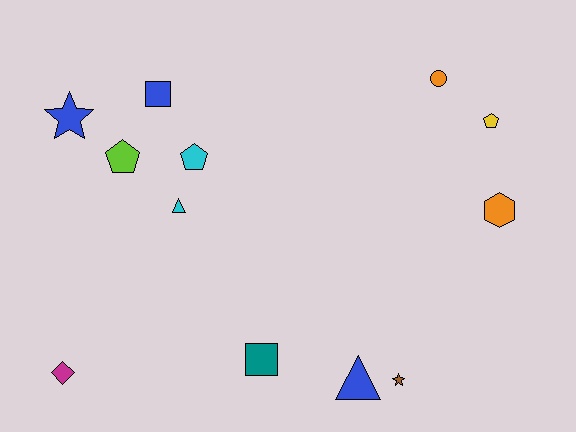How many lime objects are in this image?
There is 1 lime object.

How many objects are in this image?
There are 12 objects.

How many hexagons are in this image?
There is 1 hexagon.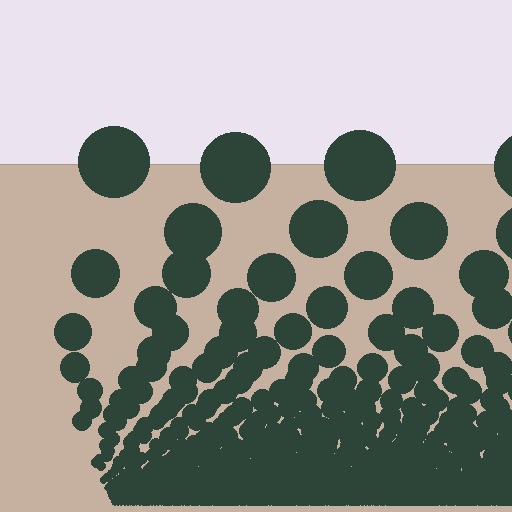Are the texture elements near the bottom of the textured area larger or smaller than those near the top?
Smaller. The gradient is inverted — elements near the bottom are smaller and denser.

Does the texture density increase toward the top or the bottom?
Density increases toward the bottom.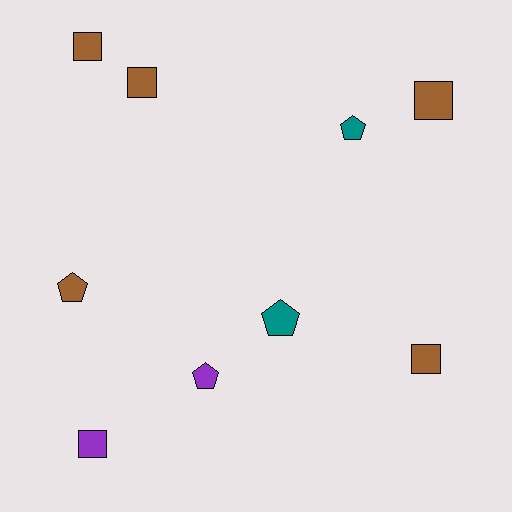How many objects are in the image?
There are 9 objects.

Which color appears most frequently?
Brown, with 5 objects.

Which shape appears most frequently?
Square, with 5 objects.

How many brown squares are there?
There are 4 brown squares.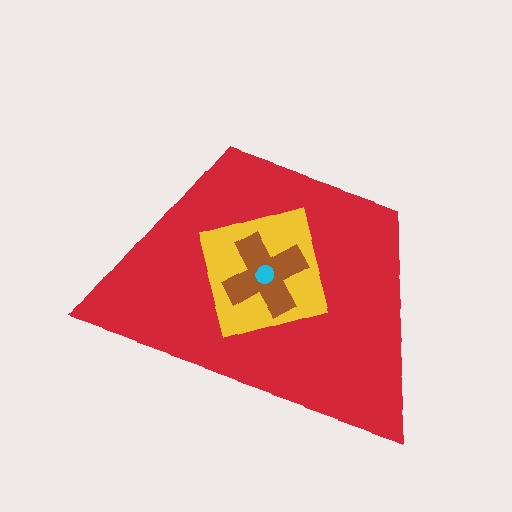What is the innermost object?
The cyan circle.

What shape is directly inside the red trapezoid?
The yellow square.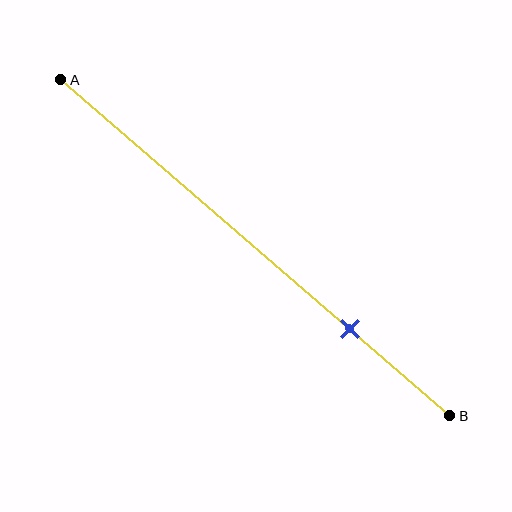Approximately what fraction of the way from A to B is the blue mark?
The blue mark is approximately 75% of the way from A to B.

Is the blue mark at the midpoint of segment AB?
No, the mark is at about 75% from A, not at the 50% midpoint.